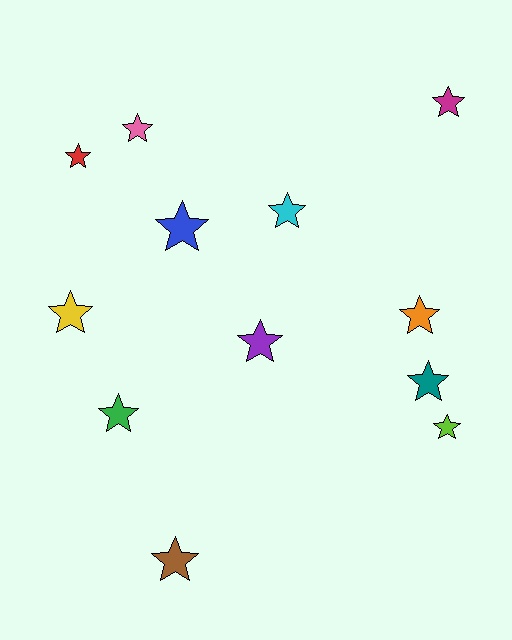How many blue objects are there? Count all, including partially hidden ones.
There is 1 blue object.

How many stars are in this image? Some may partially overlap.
There are 12 stars.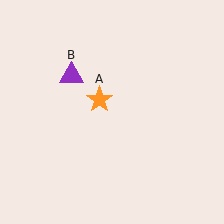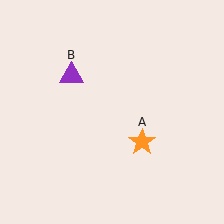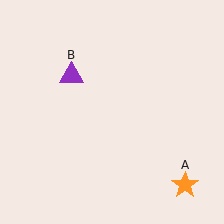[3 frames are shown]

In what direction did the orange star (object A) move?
The orange star (object A) moved down and to the right.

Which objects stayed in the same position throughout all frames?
Purple triangle (object B) remained stationary.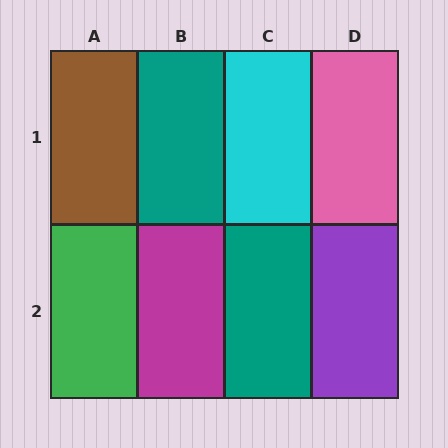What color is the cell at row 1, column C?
Cyan.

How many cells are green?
1 cell is green.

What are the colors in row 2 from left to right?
Green, magenta, teal, purple.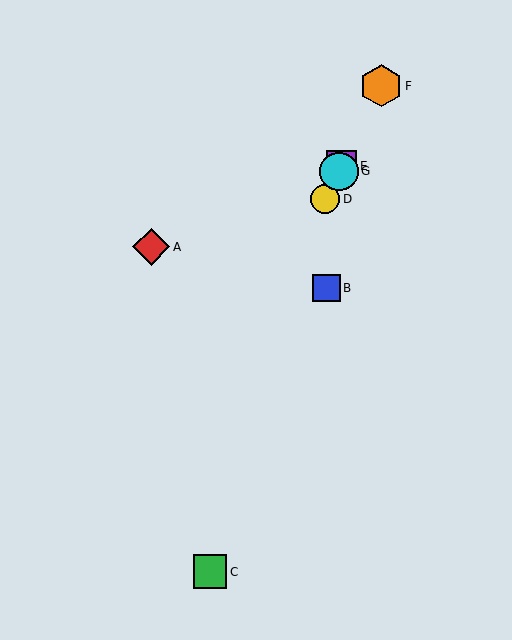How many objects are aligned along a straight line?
4 objects (D, E, F, G) are aligned along a straight line.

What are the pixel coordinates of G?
Object G is at (339, 171).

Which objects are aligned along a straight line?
Objects D, E, F, G are aligned along a straight line.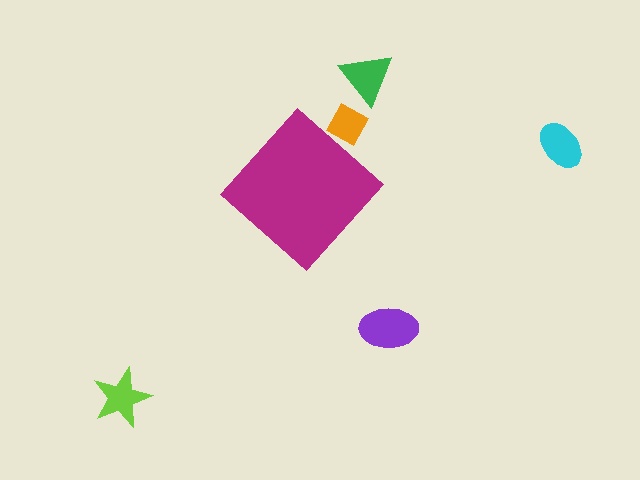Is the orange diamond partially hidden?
Yes, the orange diamond is partially hidden behind the magenta diamond.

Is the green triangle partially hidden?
No, the green triangle is fully visible.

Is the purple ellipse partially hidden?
No, the purple ellipse is fully visible.